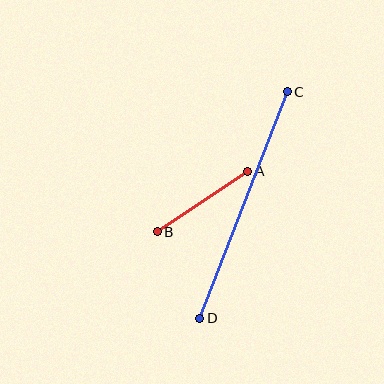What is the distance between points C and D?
The distance is approximately 243 pixels.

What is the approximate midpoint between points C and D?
The midpoint is at approximately (244, 205) pixels.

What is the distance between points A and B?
The distance is approximately 109 pixels.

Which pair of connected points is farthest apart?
Points C and D are farthest apart.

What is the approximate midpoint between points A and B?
The midpoint is at approximately (203, 201) pixels.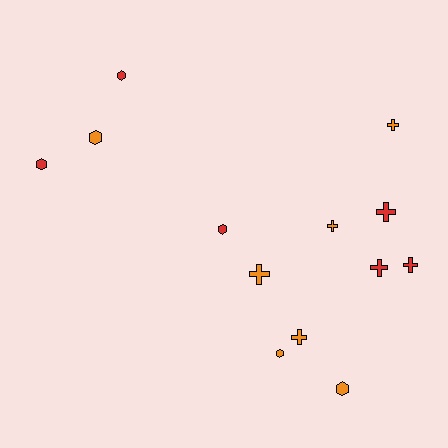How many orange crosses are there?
There are 4 orange crosses.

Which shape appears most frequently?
Cross, with 7 objects.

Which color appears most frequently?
Orange, with 7 objects.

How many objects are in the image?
There are 13 objects.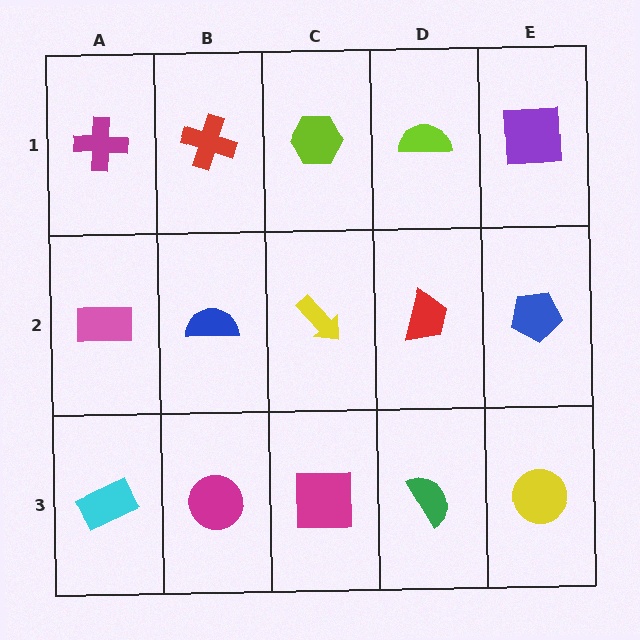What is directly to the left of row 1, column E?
A lime semicircle.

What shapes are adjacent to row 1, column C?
A yellow arrow (row 2, column C), a red cross (row 1, column B), a lime semicircle (row 1, column D).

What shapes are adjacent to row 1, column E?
A blue pentagon (row 2, column E), a lime semicircle (row 1, column D).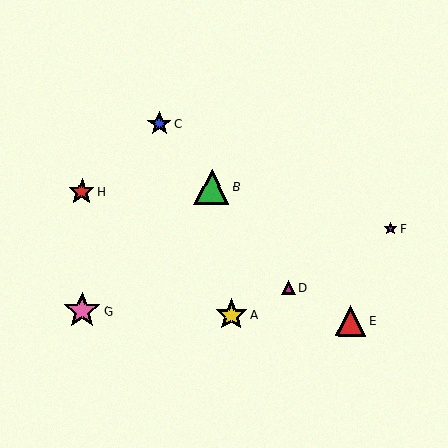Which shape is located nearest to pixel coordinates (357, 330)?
The red triangle (labeled E) at (350, 321) is nearest to that location.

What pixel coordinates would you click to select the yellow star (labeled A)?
Click at (231, 315) to select the yellow star A.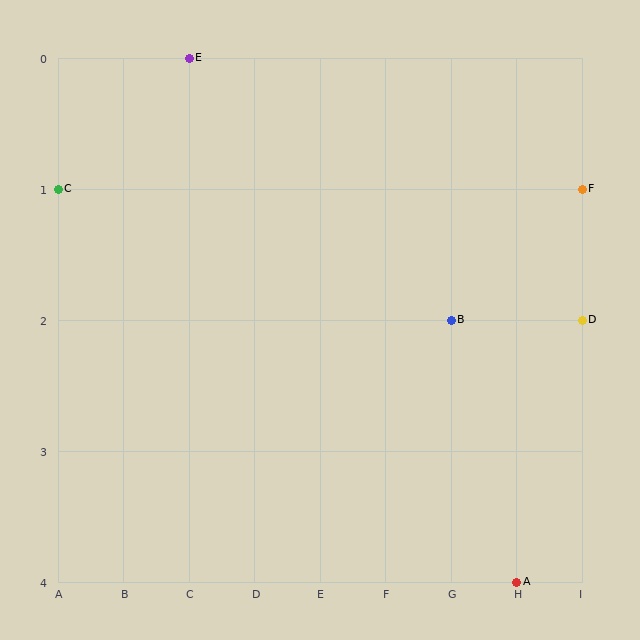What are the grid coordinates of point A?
Point A is at grid coordinates (H, 4).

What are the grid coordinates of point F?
Point F is at grid coordinates (I, 1).